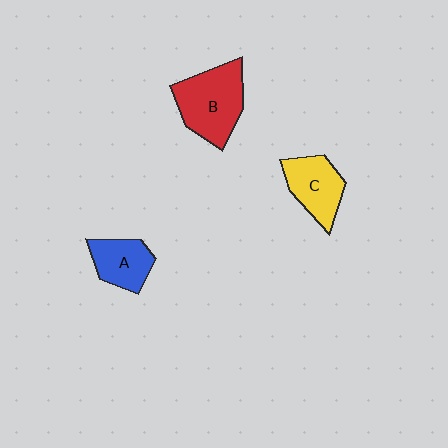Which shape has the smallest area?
Shape A (blue).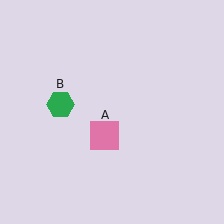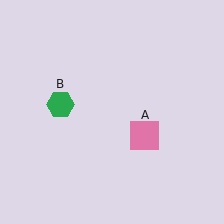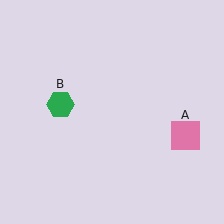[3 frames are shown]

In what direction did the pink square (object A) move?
The pink square (object A) moved right.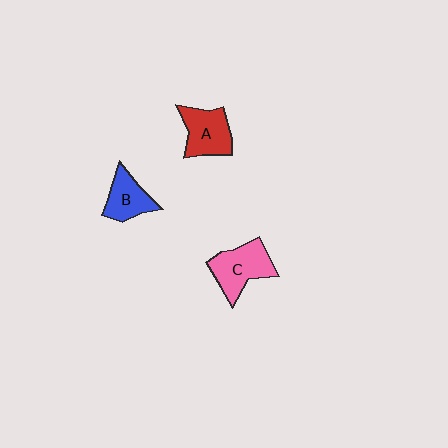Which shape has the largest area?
Shape C (pink).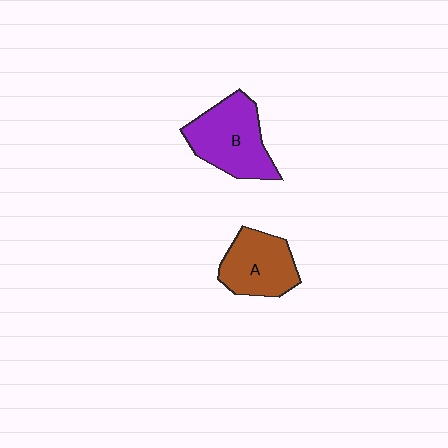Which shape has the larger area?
Shape B (purple).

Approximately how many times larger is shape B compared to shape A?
Approximately 1.2 times.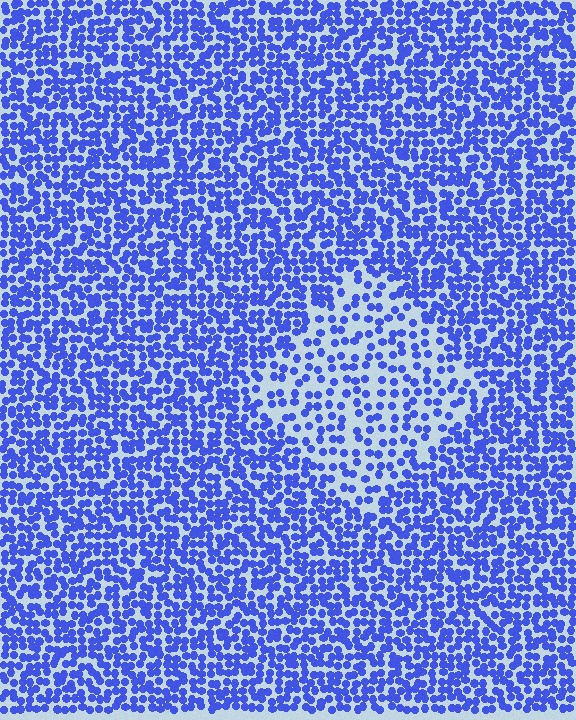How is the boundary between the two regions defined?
The boundary is defined by a change in element density (approximately 2.0x ratio). All elements are the same color, size, and shape.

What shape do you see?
I see a diamond.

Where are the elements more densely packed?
The elements are more densely packed outside the diamond boundary.